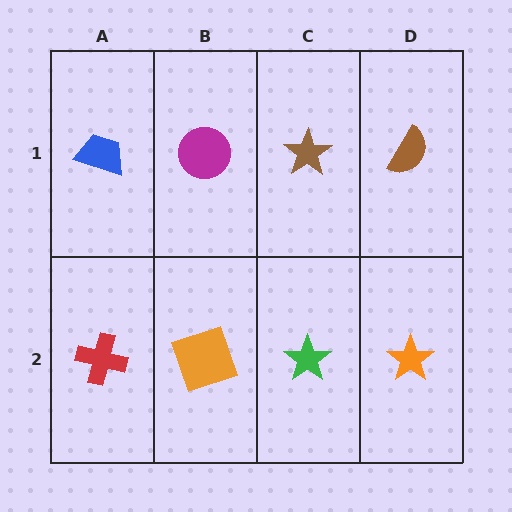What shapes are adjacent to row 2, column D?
A brown semicircle (row 1, column D), a green star (row 2, column C).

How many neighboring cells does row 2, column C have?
3.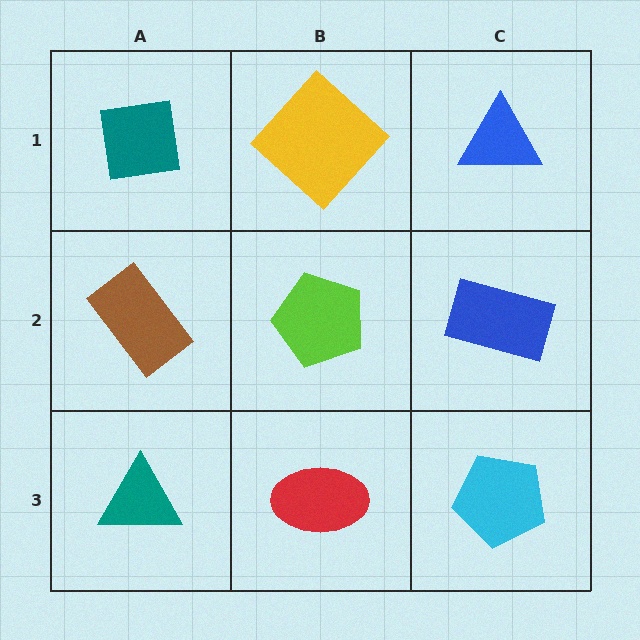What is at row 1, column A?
A teal square.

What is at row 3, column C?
A cyan pentagon.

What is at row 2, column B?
A lime pentagon.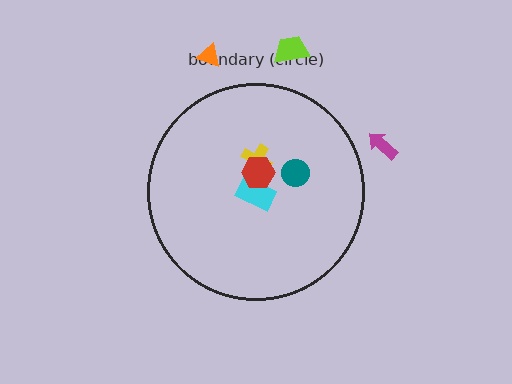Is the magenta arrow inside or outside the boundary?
Outside.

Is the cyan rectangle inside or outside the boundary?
Inside.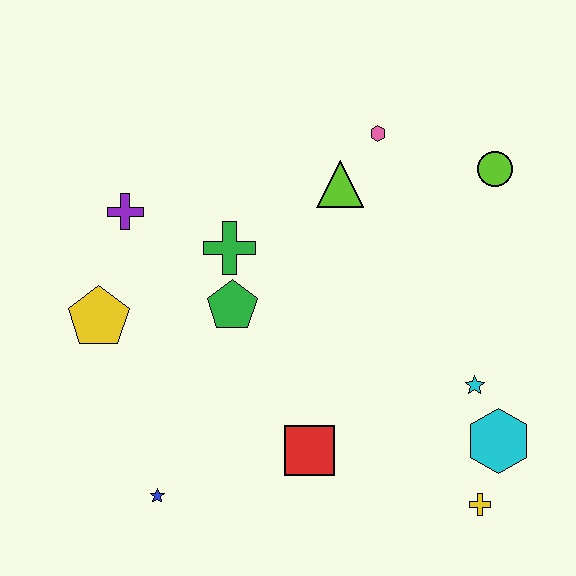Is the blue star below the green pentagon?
Yes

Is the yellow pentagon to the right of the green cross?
No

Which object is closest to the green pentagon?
The green cross is closest to the green pentagon.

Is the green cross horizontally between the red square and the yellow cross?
No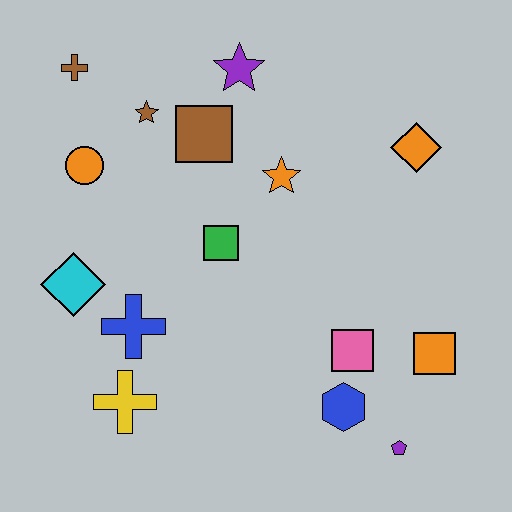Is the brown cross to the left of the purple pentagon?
Yes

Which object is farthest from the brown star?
The purple pentagon is farthest from the brown star.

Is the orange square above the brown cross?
No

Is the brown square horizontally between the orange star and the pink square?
No